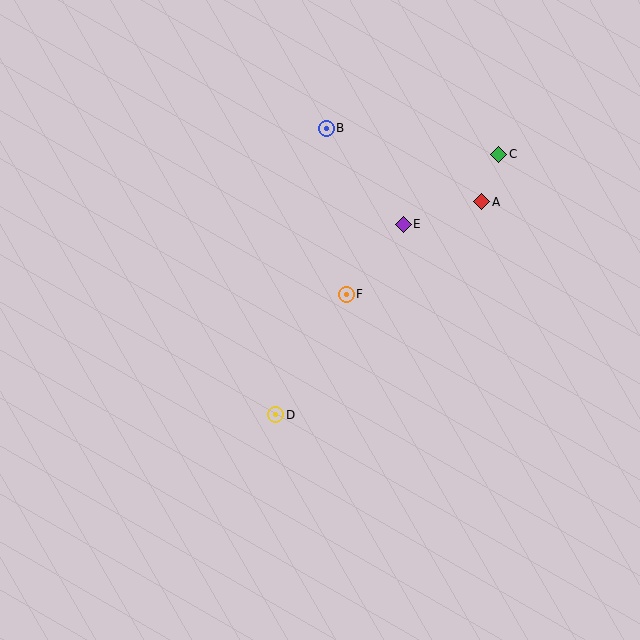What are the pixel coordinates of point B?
Point B is at (326, 128).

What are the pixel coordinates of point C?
Point C is at (499, 154).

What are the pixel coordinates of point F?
Point F is at (346, 294).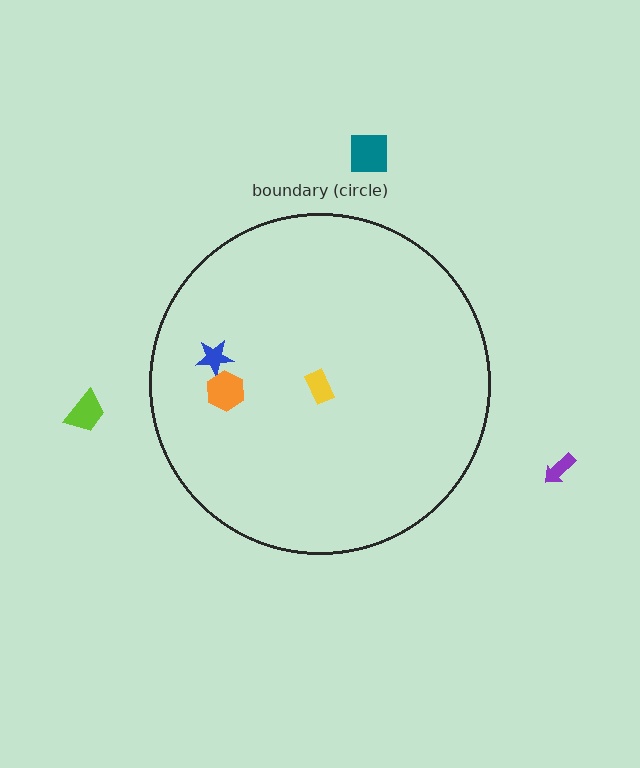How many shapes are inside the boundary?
3 inside, 3 outside.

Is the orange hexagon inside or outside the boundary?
Inside.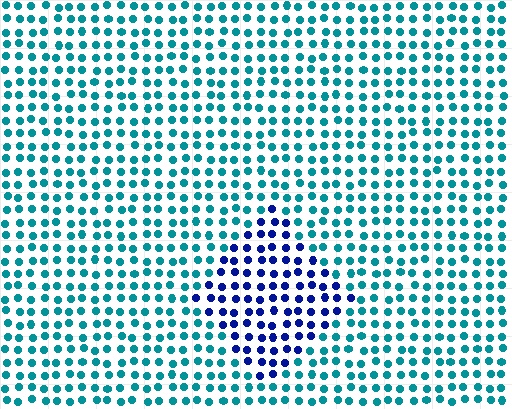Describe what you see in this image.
The image is filled with small teal elements in a uniform arrangement. A diamond-shaped region is visible where the elements are tinted to a slightly different hue, forming a subtle color boundary.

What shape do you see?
I see a diamond.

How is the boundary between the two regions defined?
The boundary is defined purely by a slight shift in hue (about 52 degrees). Spacing, size, and orientation are identical on both sides.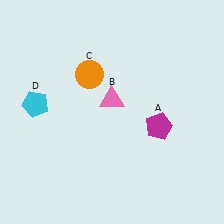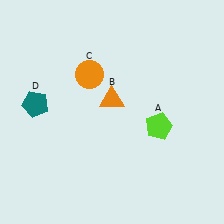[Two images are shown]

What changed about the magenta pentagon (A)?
In Image 1, A is magenta. In Image 2, it changed to lime.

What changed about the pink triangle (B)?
In Image 1, B is pink. In Image 2, it changed to orange.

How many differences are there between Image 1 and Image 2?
There are 3 differences between the two images.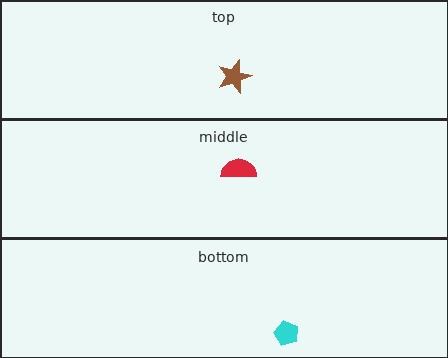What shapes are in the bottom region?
The cyan pentagon.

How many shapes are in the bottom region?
1.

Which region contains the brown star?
The top region.